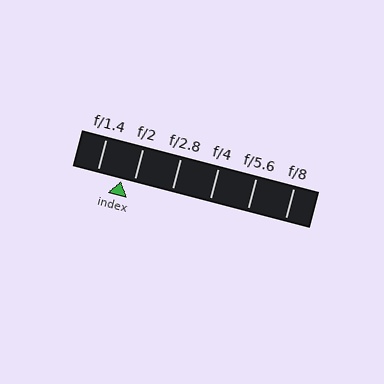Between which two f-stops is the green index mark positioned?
The index mark is between f/1.4 and f/2.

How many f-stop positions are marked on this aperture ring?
There are 6 f-stop positions marked.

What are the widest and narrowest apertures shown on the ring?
The widest aperture shown is f/1.4 and the narrowest is f/8.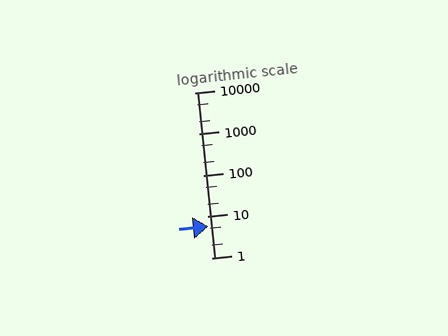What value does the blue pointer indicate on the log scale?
The pointer indicates approximately 5.8.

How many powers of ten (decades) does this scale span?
The scale spans 4 decades, from 1 to 10000.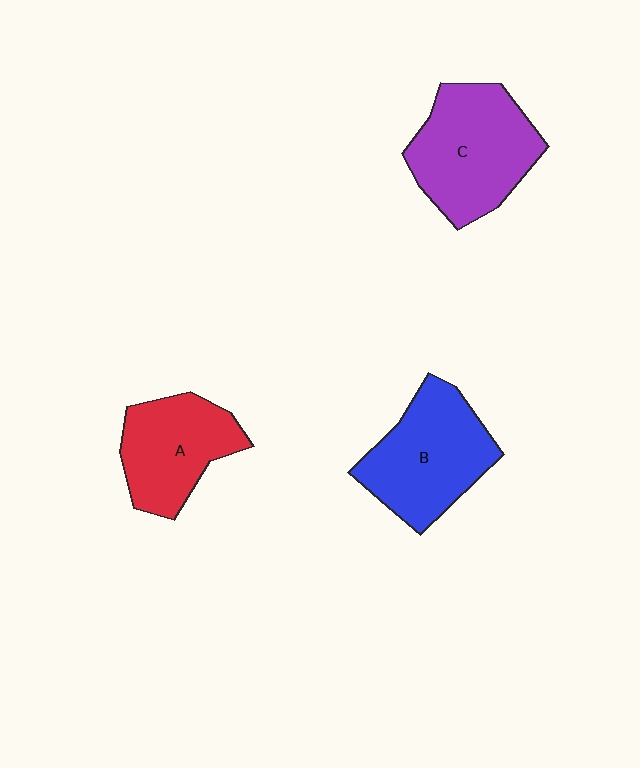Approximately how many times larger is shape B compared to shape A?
Approximately 1.2 times.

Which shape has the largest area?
Shape C (purple).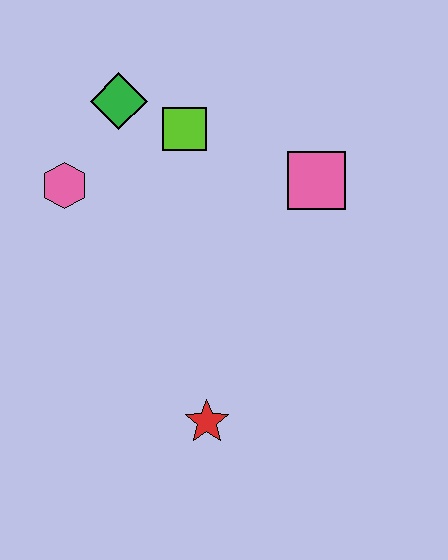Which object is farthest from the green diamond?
The red star is farthest from the green diamond.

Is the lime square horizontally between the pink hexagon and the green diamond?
No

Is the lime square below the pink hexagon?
No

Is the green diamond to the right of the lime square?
No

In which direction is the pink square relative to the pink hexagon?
The pink square is to the right of the pink hexagon.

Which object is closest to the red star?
The pink square is closest to the red star.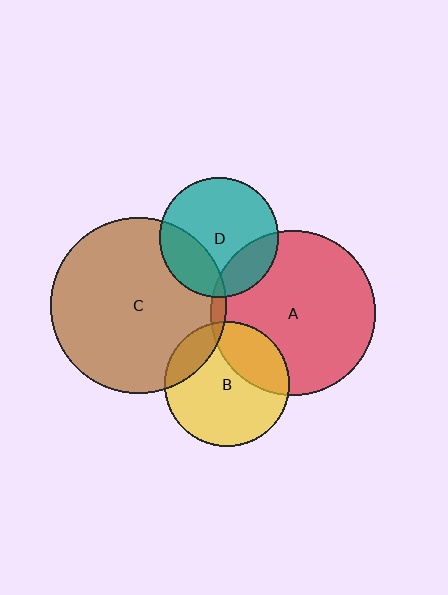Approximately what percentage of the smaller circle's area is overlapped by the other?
Approximately 20%.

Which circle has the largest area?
Circle C (brown).